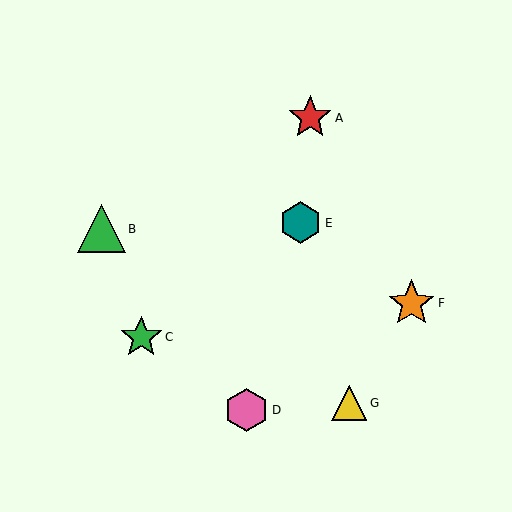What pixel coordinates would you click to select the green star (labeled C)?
Click at (141, 337) to select the green star C.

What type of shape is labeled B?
Shape B is a green triangle.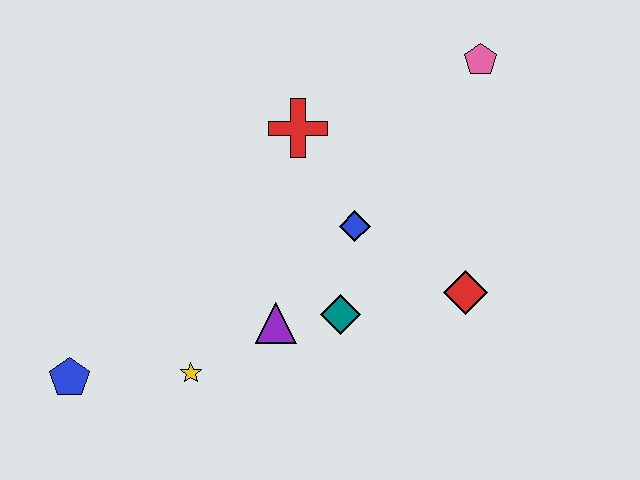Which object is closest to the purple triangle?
The teal diamond is closest to the purple triangle.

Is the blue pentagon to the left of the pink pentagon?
Yes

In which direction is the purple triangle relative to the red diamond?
The purple triangle is to the left of the red diamond.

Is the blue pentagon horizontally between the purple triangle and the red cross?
No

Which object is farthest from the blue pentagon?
The pink pentagon is farthest from the blue pentagon.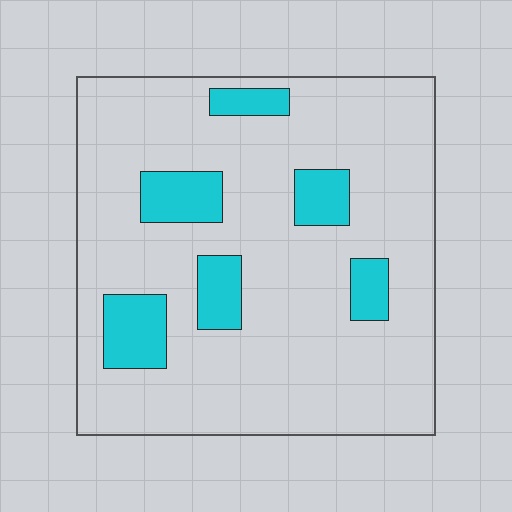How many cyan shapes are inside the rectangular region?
6.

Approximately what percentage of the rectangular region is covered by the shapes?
Approximately 15%.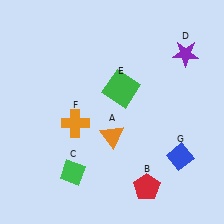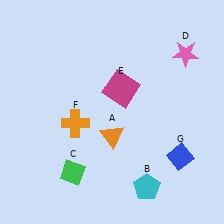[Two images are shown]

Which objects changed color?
B changed from red to cyan. D changed from purple to pink. E changed from green to magenta.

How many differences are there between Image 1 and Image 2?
There are 3 differences between the two images.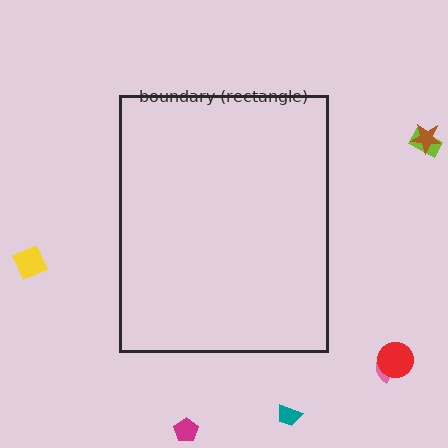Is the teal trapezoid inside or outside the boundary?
Outside.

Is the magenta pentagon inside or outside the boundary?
Outside.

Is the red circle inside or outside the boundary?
Outside.